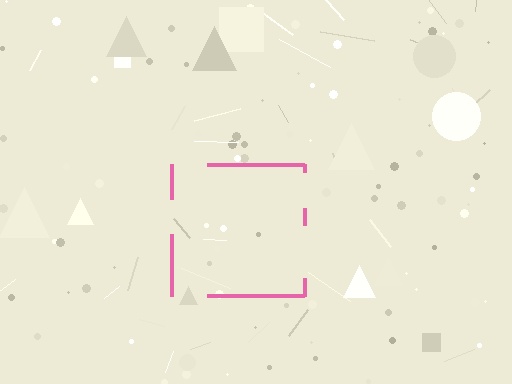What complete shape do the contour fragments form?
The contour fragments form a square.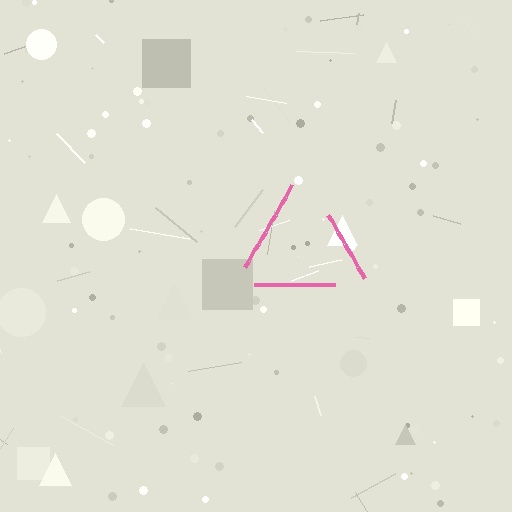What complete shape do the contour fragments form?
The contour fragments form a triangle.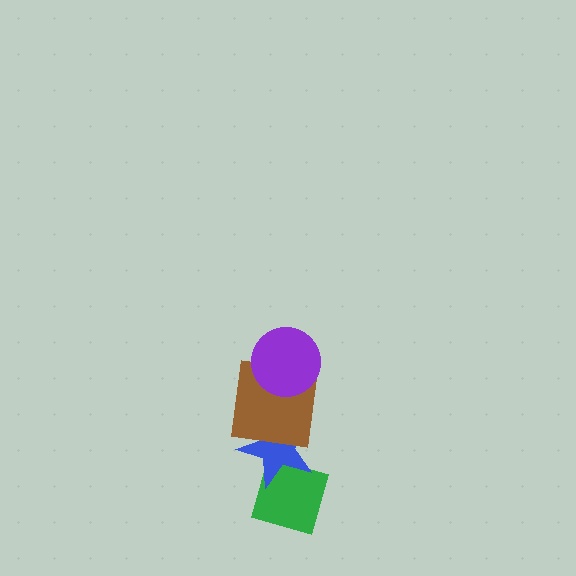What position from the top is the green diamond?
The green diamond is 4th from the top.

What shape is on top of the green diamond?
The blue star is on top of the green diamond.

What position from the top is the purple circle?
The purple circle is 1st from the top.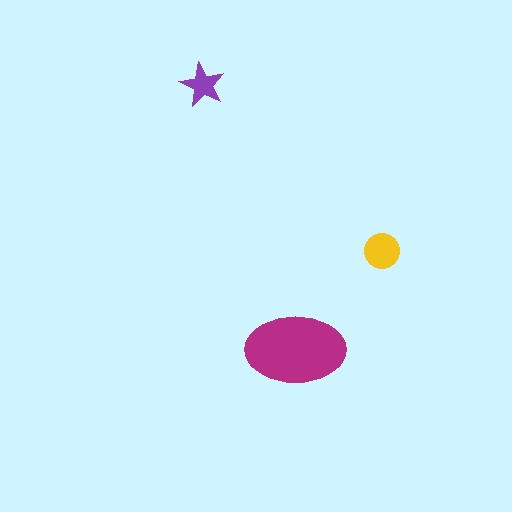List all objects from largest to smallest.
The magenta ellipse, the yellow circle, the purple star.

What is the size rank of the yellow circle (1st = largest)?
2nd.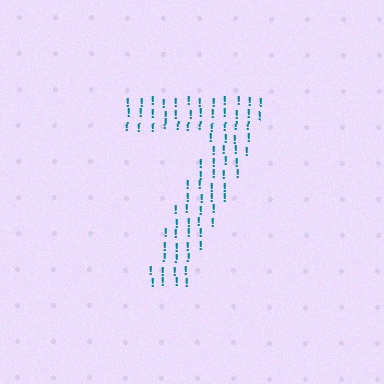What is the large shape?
The large shape is the digit 7.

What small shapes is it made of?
It is made of small exclamation marks.